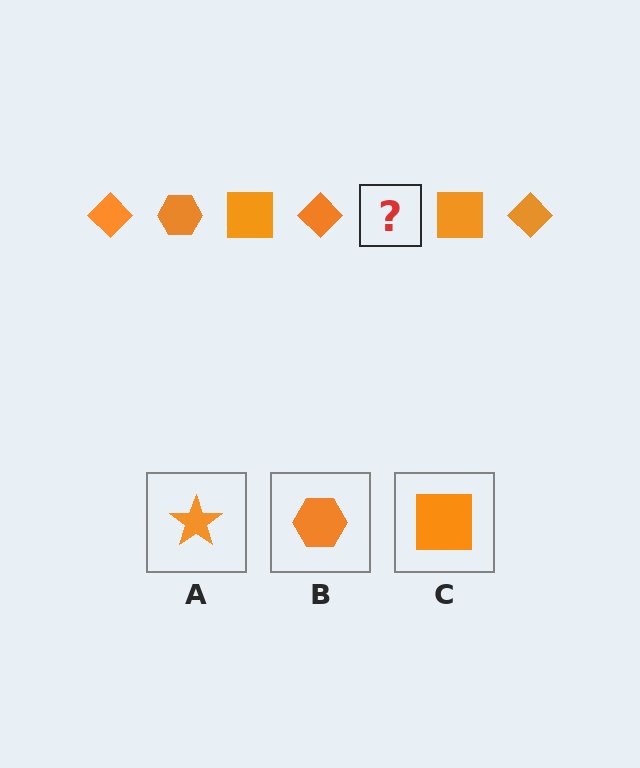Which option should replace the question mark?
Option B.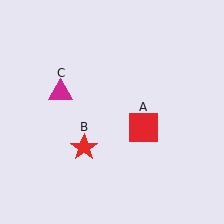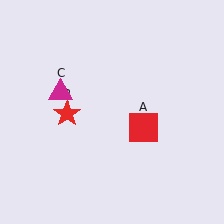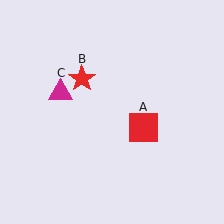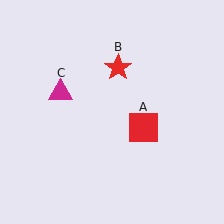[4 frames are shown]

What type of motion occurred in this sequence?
The red star (object B) rotated clockwise around the center of the scene.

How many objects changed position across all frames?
1 object changed position: red star (object B).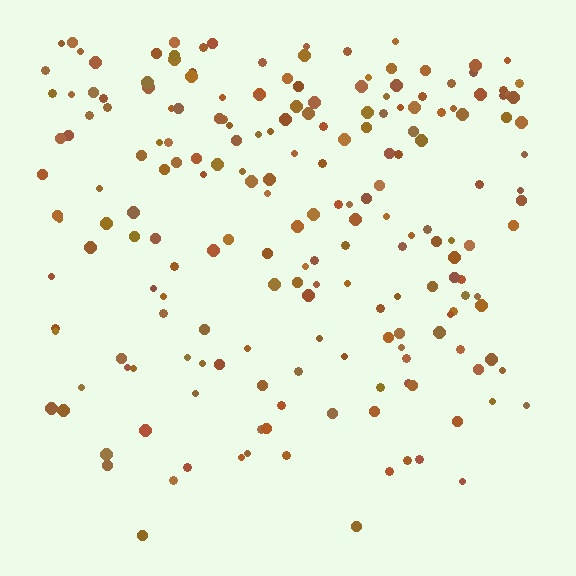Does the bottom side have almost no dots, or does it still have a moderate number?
Still a moderate number, just noticeably fewer than the top.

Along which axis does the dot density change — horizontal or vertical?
Vertical.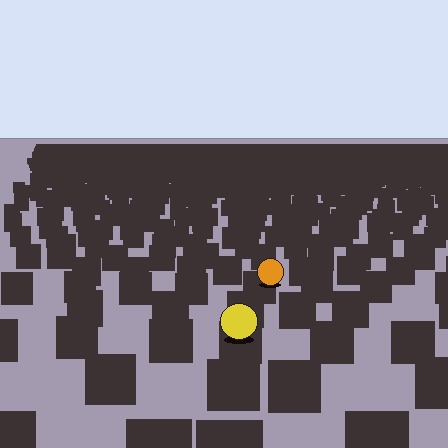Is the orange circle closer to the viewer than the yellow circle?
No. The yellow circle is closer — you can tell from the texture gradient: the ground texture is coarser near it.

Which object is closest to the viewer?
The yellow circle is closest. The texture marks near it are larger and more spread out.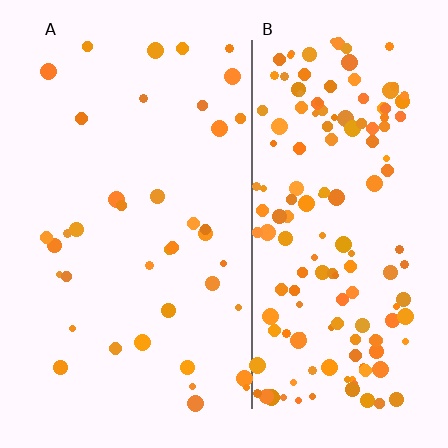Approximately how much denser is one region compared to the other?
Approximately 3.9× — region B over region A.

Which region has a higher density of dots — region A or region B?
B (the right).